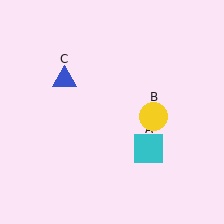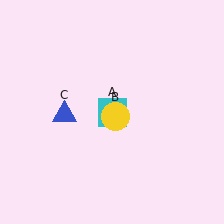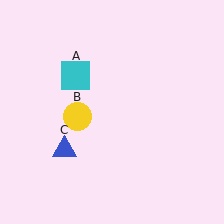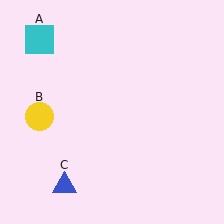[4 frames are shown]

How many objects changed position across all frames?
3 objects changed position: cyan square (object A), yellow circle (object B), blue triangle (object C).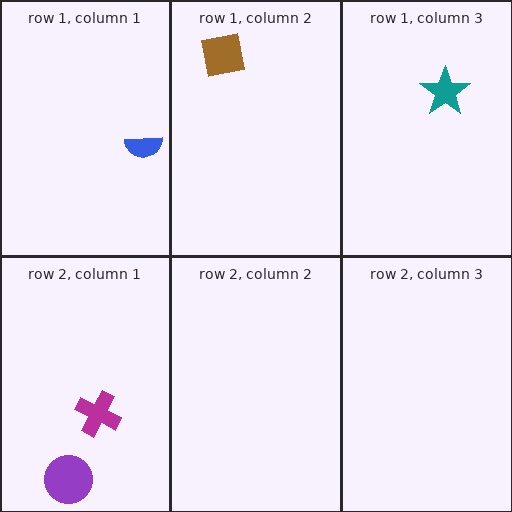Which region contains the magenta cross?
The row 2, column 1 region.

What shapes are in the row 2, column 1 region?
The magenta cross, the purple circle.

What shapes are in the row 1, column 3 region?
The teal star.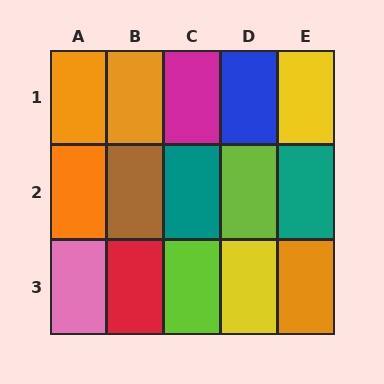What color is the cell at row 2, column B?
Brown.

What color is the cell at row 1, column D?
Blue.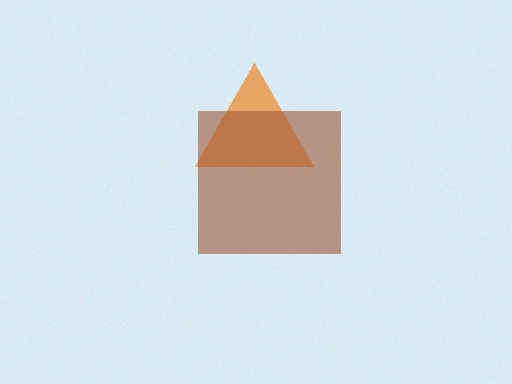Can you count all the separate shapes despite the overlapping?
Yes, there are 2 separate shapes.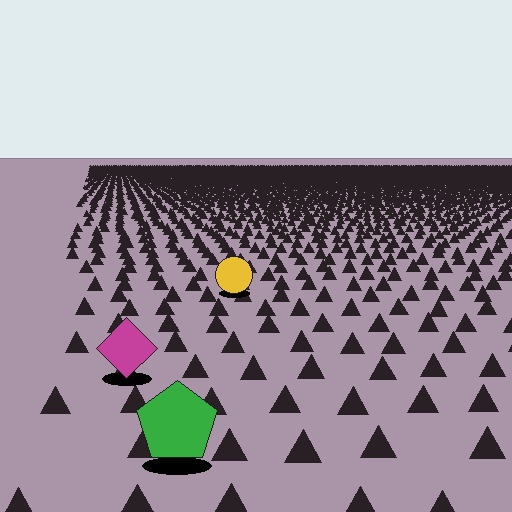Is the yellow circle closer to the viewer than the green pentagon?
No. The green pentagon is closer — you can tell from the texture gradient: the ground texture is coarser near it.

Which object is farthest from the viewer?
The yellow circle is farthest from the viewer. It appears smaller and the ground texture around it is denser.